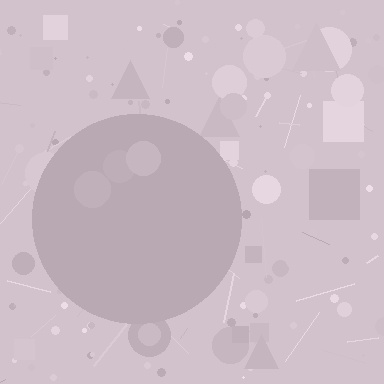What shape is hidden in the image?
A circle is hidden in the image.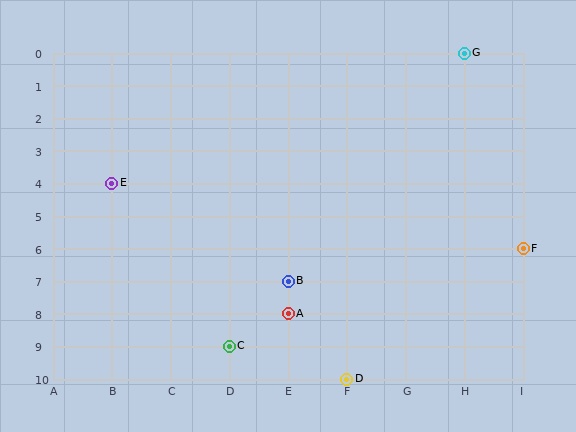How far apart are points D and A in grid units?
Points D and A are 1 column and 2 rows apart (about 2.2 grid units diagonally).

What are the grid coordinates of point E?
Point E is at grid coordinates (B, 4).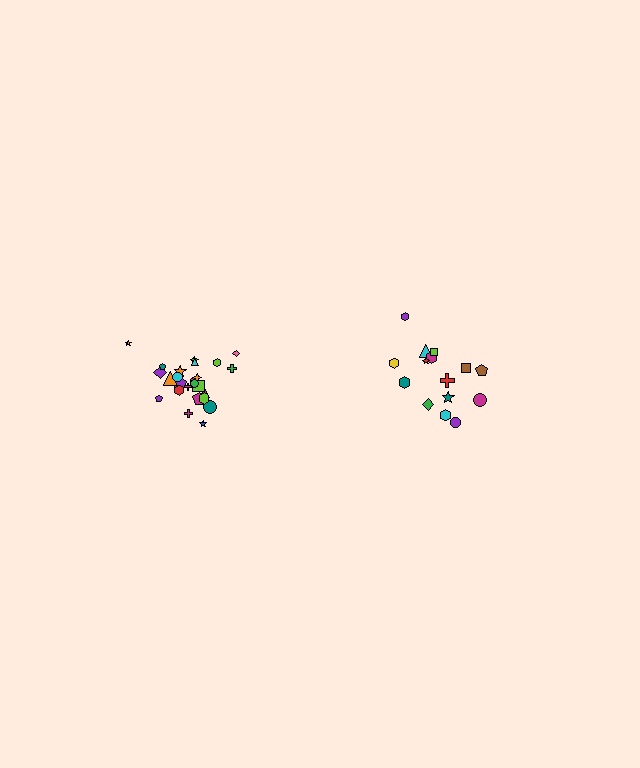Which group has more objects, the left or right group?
The left group.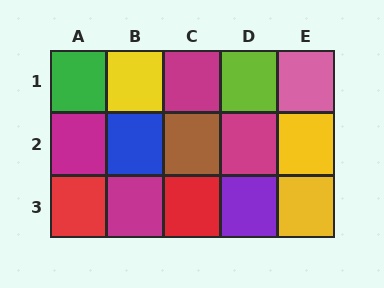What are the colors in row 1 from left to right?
Green, yellow, magenta, lime, pink.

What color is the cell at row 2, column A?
Magenta.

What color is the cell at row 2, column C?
Brown.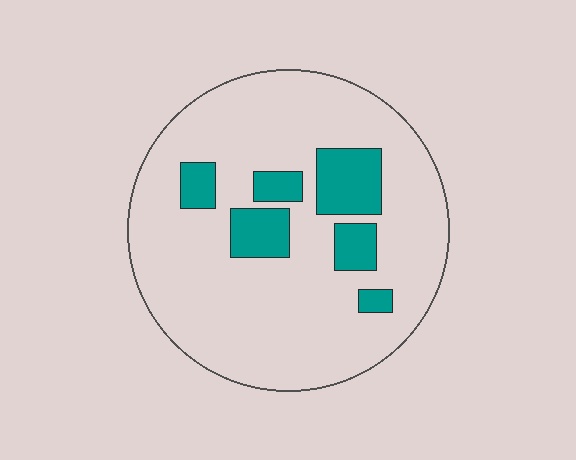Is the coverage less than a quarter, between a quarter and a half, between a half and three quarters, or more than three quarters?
Less than a quarter.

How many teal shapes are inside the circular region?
6.